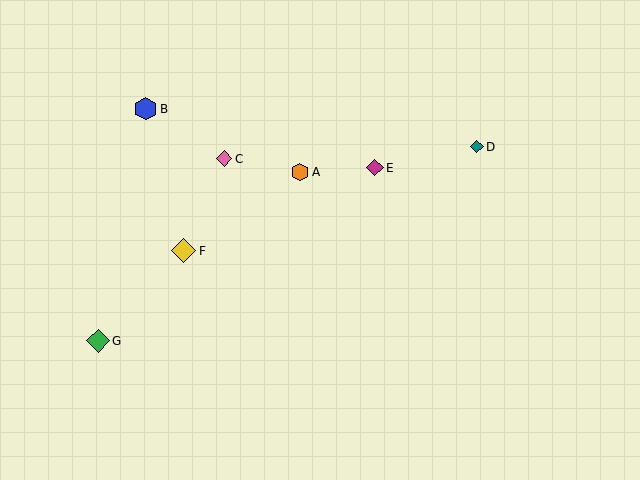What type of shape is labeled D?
Shape D is a teal diamond.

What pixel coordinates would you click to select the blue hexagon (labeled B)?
Click at (145, 109) to select the blue hexagon B.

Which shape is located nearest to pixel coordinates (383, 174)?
The magenta diamond (labeled E) at (375, 168) is nearest to that location.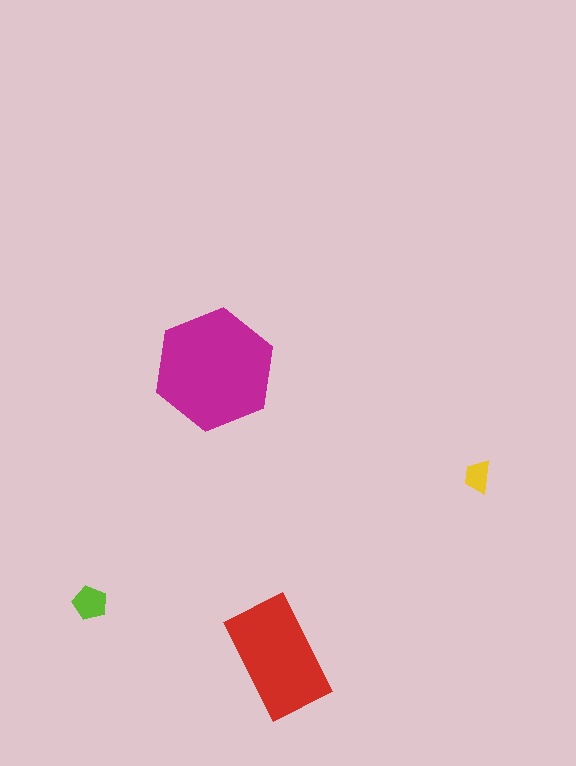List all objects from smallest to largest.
The yellow trapezoid, the lime pentagon, the red rectangle, the magenta hexagon.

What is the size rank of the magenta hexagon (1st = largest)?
1st.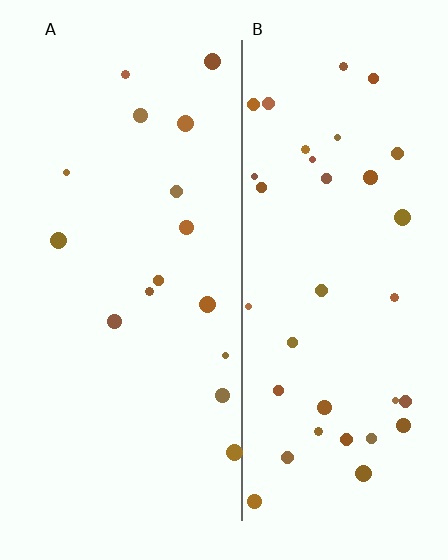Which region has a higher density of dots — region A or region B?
B (the right).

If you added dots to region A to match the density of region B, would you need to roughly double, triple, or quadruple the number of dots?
Approximately double.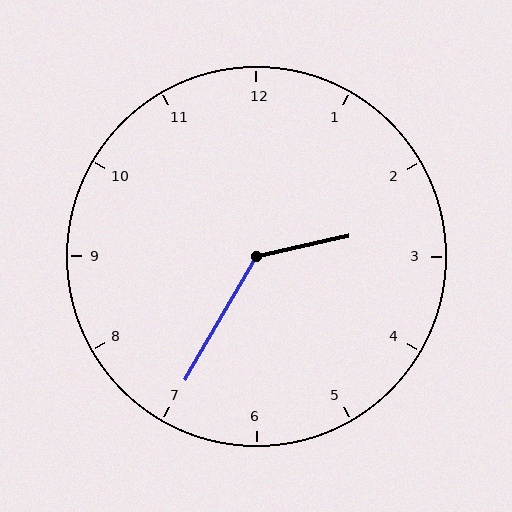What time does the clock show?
2:35.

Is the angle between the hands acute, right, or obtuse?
It is obtuse.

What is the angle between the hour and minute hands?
Approximately 132 degrees.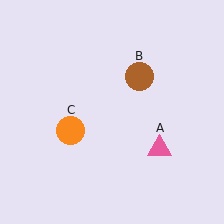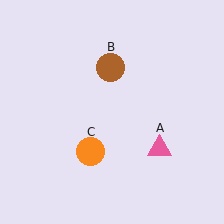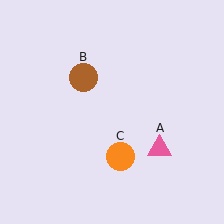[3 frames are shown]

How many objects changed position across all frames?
2 objects changed position: brown circle (object B), orange circle (object C).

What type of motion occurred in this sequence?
The brown circle (object B), orange circle (object C) rotated counterclockwise around the center of the scene.